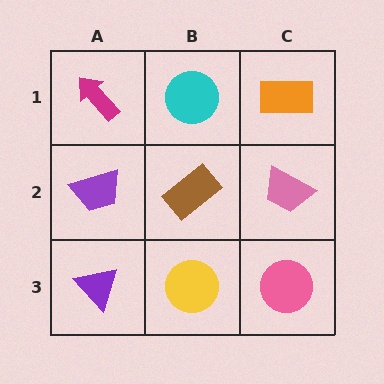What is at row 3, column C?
A pink circle.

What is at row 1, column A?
A magenta arrow.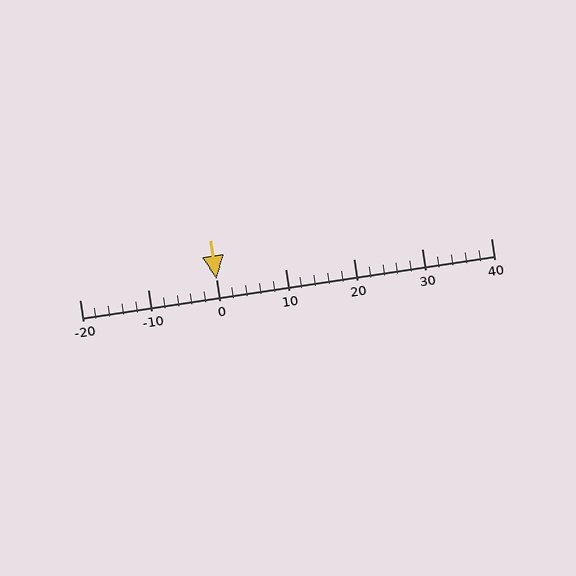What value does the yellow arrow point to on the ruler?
The yellow arrow points to approximately 0.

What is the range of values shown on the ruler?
The ruler shows values from -20 to 40.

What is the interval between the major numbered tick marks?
The major tick marks are spaced 10 units apart.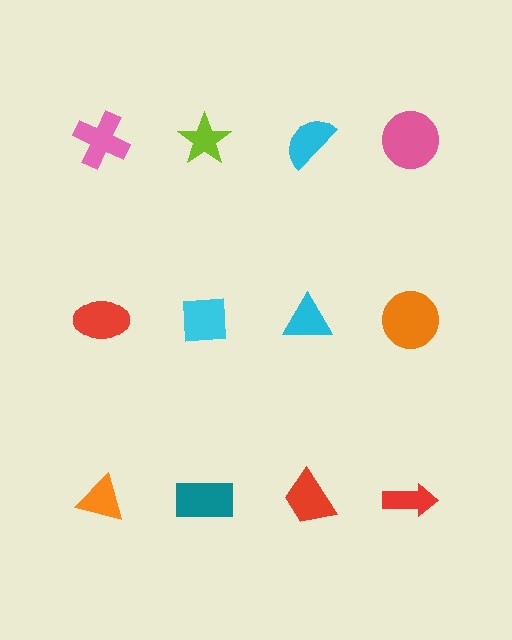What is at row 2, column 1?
A red ellipse.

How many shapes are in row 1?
4 shapes.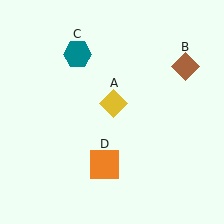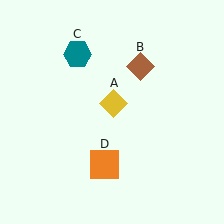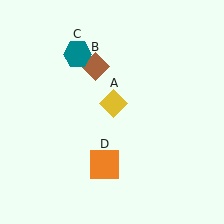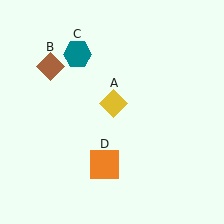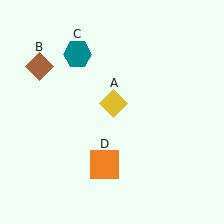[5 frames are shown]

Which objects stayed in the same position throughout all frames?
Yellow diamond (object A) and teal hexagon (object C) and orange square (object D) remained stationary.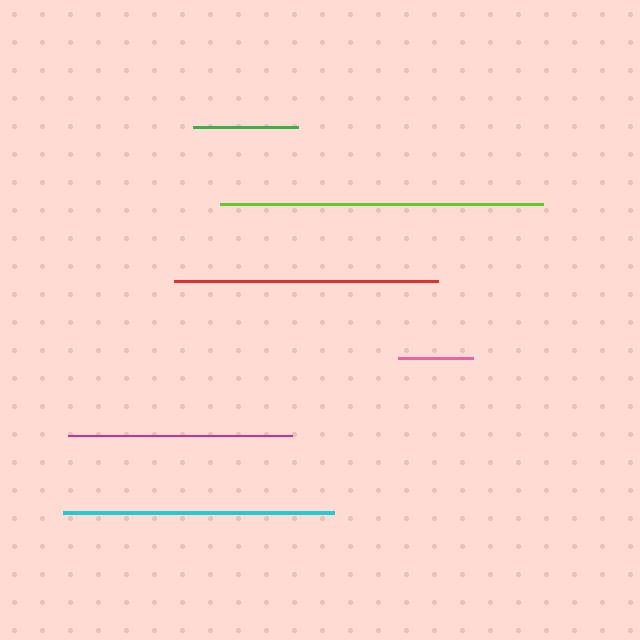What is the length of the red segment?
The red segment is approximately 264 pixels long.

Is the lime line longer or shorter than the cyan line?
The lime line is longer than the cyan line.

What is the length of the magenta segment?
The magenta segment is approximately 224 pixels long.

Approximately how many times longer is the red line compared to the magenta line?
The red line is approximately 1.2 times the length of the magenta line.